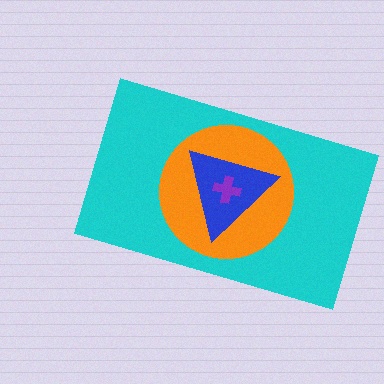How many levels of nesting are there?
4.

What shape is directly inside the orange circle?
The blue triangle.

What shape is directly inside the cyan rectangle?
The orange circle.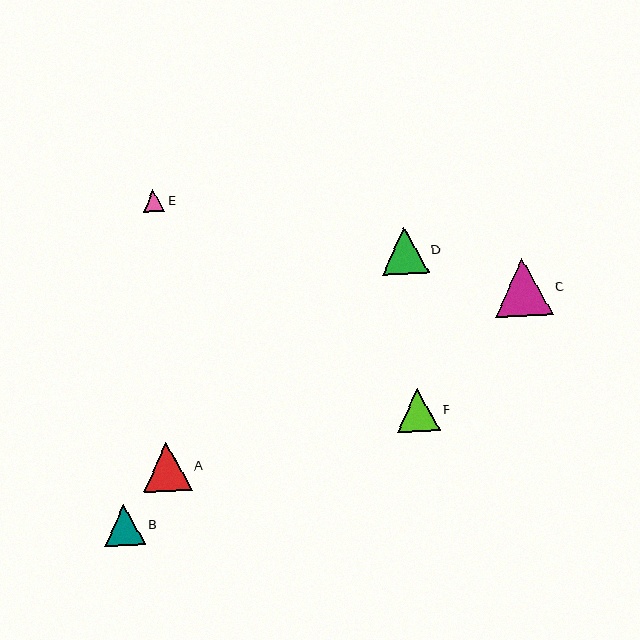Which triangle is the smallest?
Triangle E is the smallest with a size of approximately 21 pixels.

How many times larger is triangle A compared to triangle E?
Triangle A is approximately 2.3 times the size of triangle E.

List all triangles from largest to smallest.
From largest to smallest: C, A, D, F, B, E.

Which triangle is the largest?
Triangle C is the largest with a size of approximately 58 pixels.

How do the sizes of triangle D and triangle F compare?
Triangle D and triangle F are approximately the same size.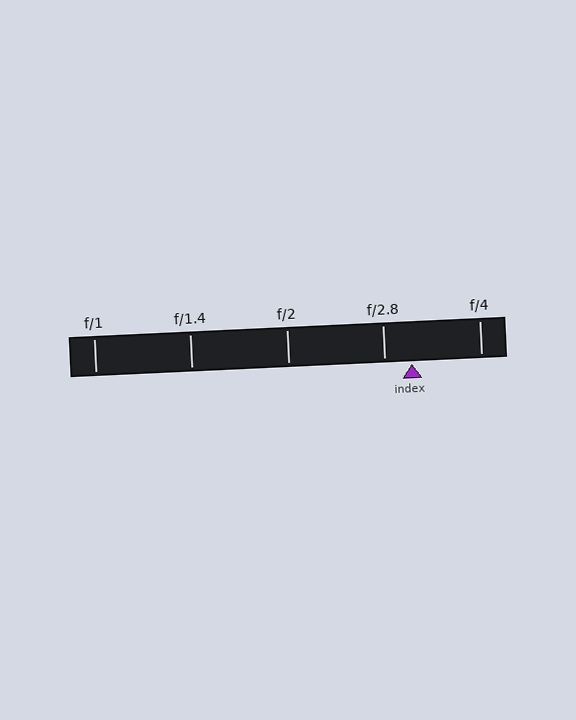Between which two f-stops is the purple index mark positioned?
The index mark is between f/2.8 and f/4.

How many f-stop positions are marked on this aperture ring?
There are 5 f-stop positions marked.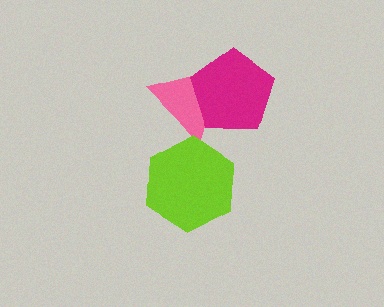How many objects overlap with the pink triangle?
1 object overlaps with the pink triangle.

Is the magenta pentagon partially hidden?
No, no other shape covers it.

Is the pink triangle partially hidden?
Yes, it is partially covered by another shape.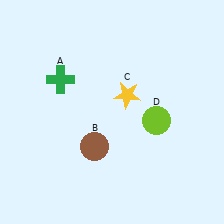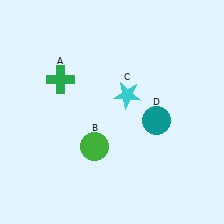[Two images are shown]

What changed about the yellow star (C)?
In Image 1, C is yellow. In Image 2, it changed to cyan.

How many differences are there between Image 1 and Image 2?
There are 3 differences between the two images.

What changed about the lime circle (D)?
In Image 1, D is lime. In Image 2, it changed to teal.